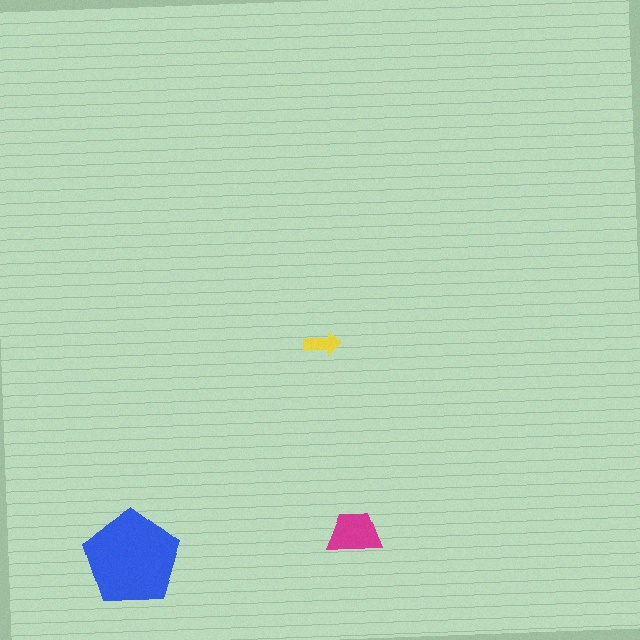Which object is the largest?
The blue pentagon.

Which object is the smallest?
The yellow arrow.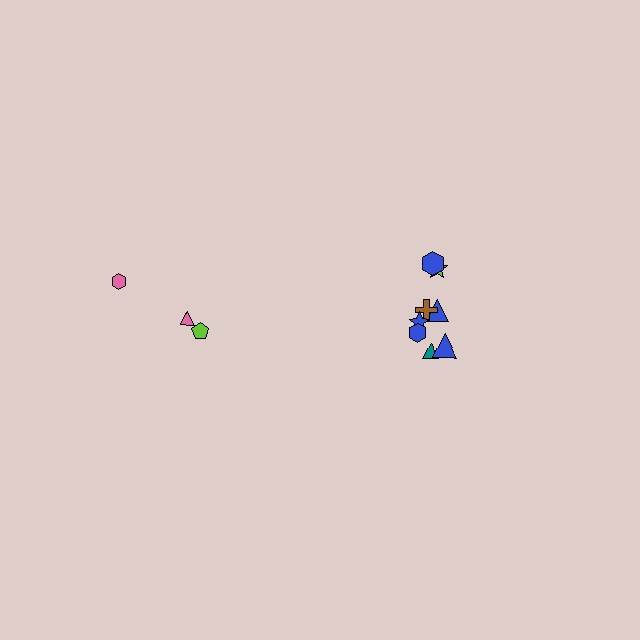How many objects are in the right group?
There are 8 objects.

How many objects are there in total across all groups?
There are 11 objects.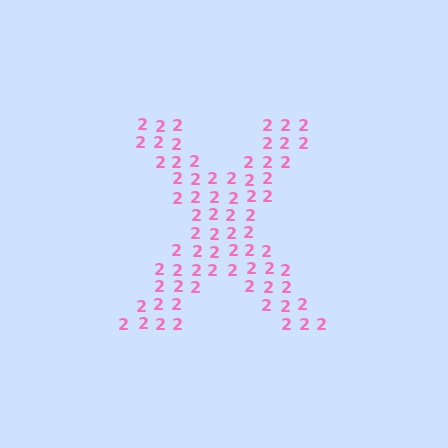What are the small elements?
The small elements are digit 2's.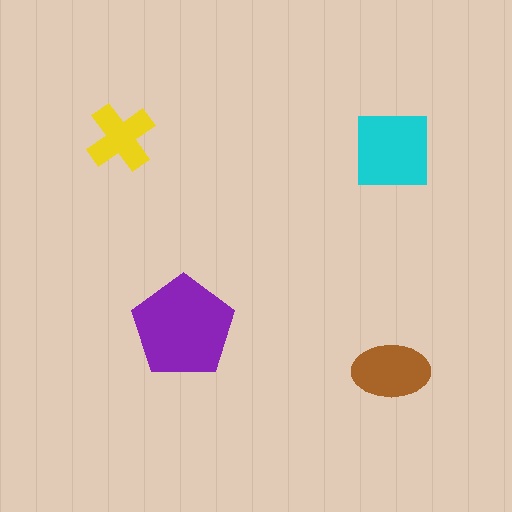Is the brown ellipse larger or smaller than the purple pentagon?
Smaller.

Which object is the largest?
The purple pentagon.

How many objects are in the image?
There are 4 objects in the image.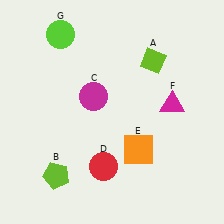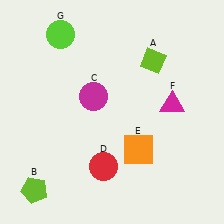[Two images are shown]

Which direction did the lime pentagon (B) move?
The lime pentagon (B) moved left.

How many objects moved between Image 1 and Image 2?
1 object moved between the two images.